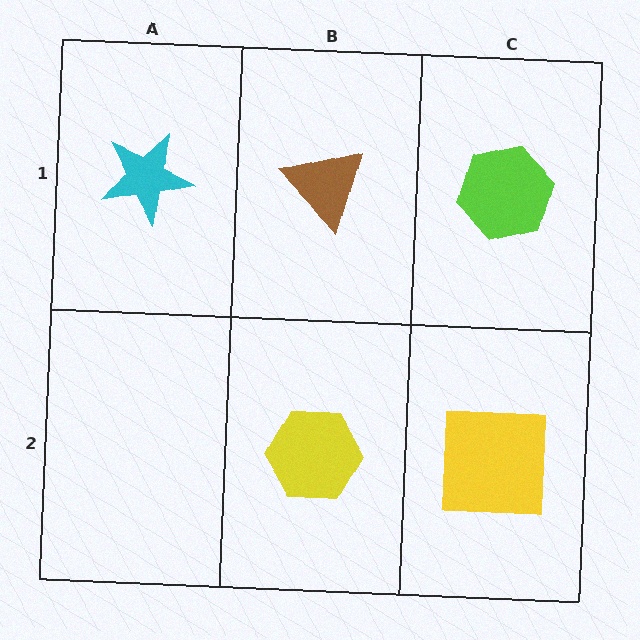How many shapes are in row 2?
2 shapes.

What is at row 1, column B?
A brown triangle.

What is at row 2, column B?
A yellow hexagon.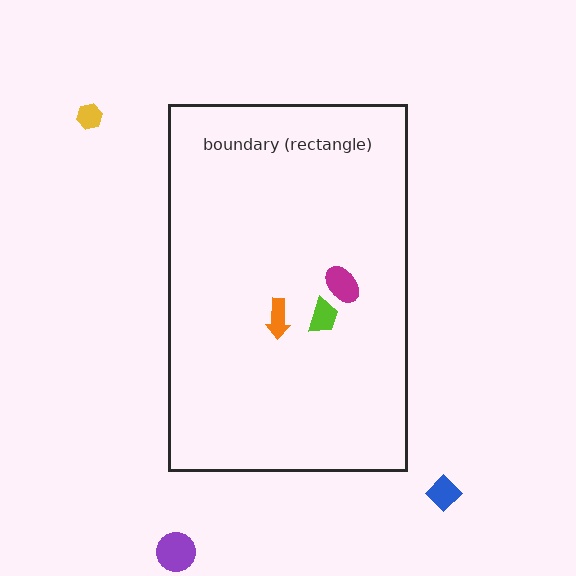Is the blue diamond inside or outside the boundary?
Outside.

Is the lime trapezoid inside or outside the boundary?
Inside.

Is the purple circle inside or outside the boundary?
Outside.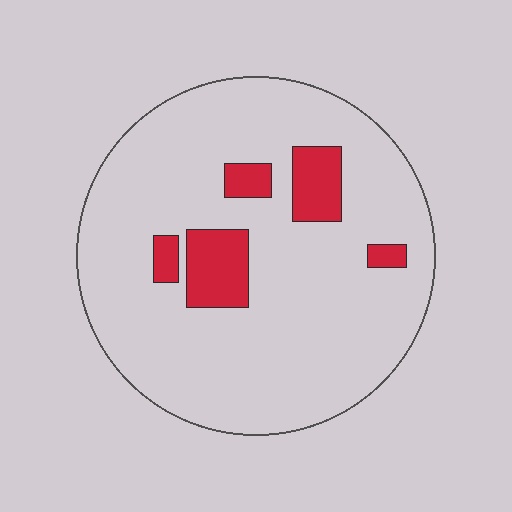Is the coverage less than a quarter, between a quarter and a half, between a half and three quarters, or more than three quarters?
Less than a quarter.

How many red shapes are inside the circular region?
5.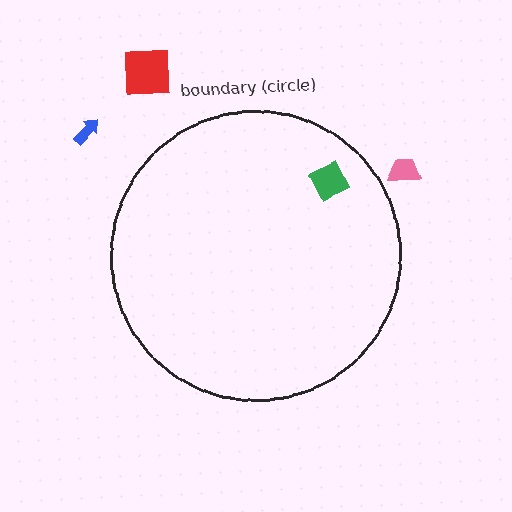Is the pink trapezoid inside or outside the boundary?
Outside.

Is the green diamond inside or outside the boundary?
Inside.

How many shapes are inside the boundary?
1 inside, 3 outside.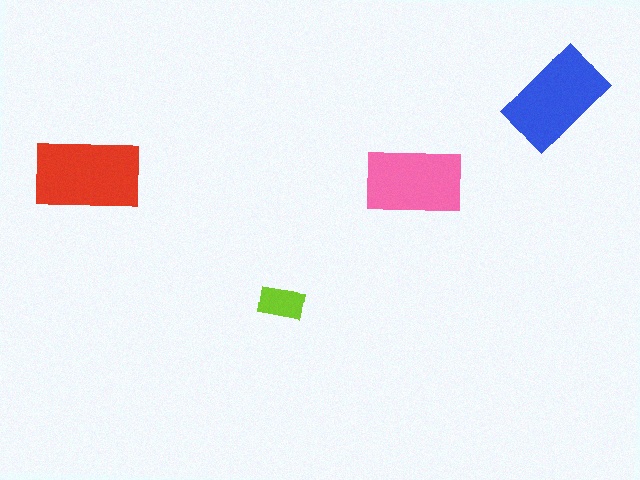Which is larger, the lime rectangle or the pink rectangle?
The pink one.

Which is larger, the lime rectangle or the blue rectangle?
The blue one.